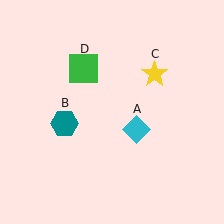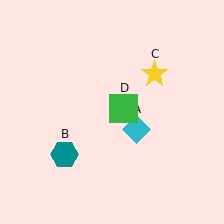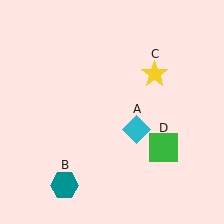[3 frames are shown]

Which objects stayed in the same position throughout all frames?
Cyan diamond (object A) and yellow star (object C) remained stationary.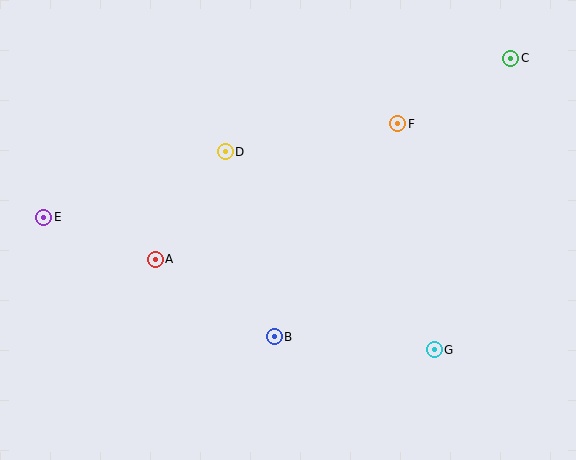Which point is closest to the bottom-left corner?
Point E is closest to the bottom-left corner.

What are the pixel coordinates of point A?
Point A is at (155, 259).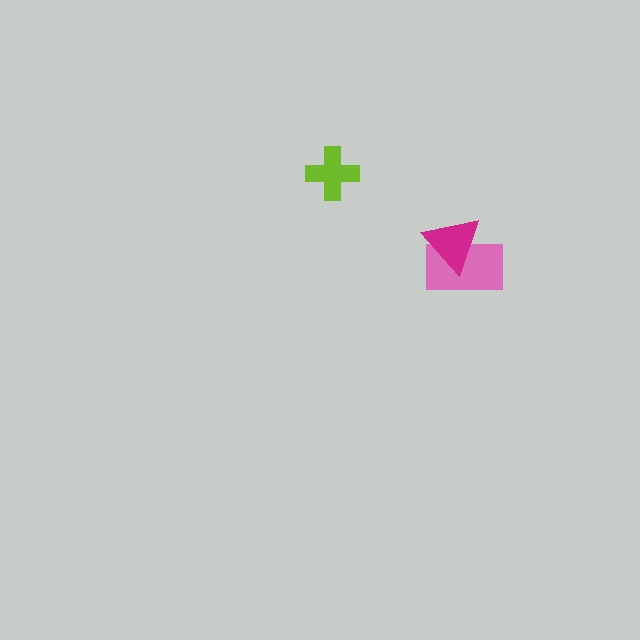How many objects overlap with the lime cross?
0 objects overlap with the lime cross.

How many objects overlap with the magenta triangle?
1 object overlaps with the magenta triangle.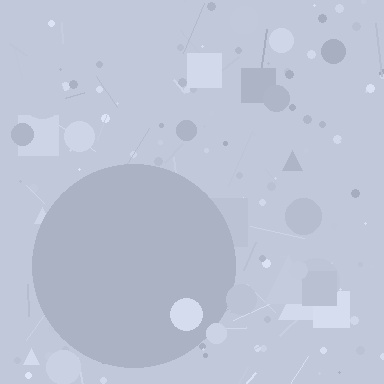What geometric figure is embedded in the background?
A circle is embedded in the background.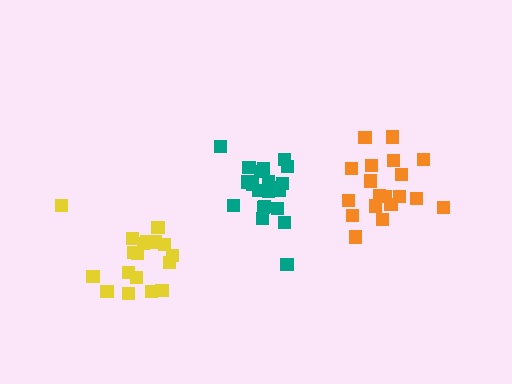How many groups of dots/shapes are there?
There are 3 groups.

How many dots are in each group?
Group 1: 18 dots, Group 2: 19 dots, Group 3: 21 dots (58 total).